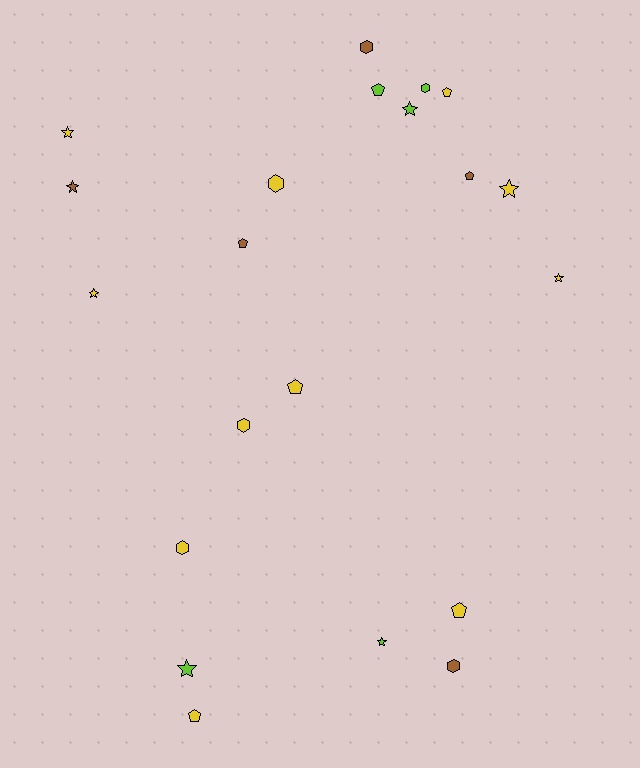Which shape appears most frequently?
Star, with 8 objects.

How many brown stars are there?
There is 1 brown star.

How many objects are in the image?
There are 21 objects.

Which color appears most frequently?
Yellow, with 11 objects.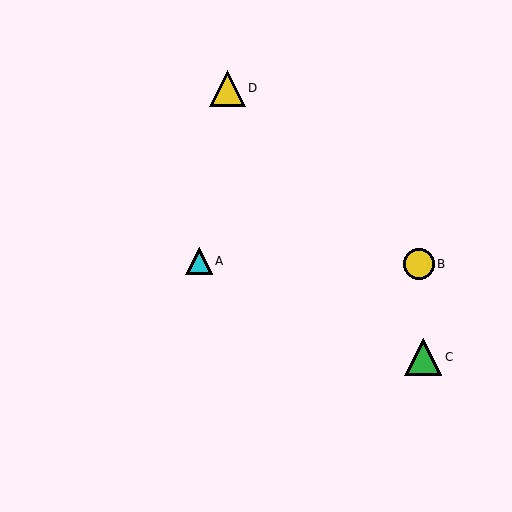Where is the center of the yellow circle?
The center of the yellow circle is at (419, 264).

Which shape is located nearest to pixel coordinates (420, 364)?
The green triangle (labeled C) at (423, 357) is nearest to that location.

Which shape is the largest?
The green triangle (labeled C) is the largest.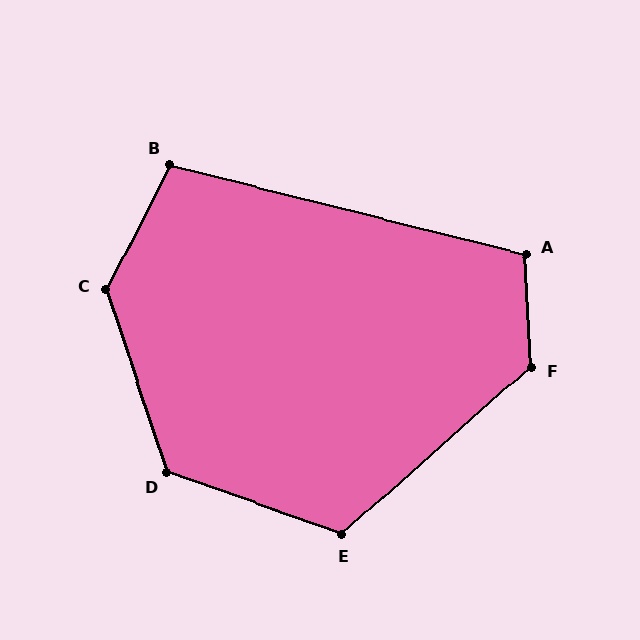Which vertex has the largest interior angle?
C, at approximately 135 degrees.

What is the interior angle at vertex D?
Approximately 128 degrees (obtuse).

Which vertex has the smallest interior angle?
B, at approximately 103 degrees.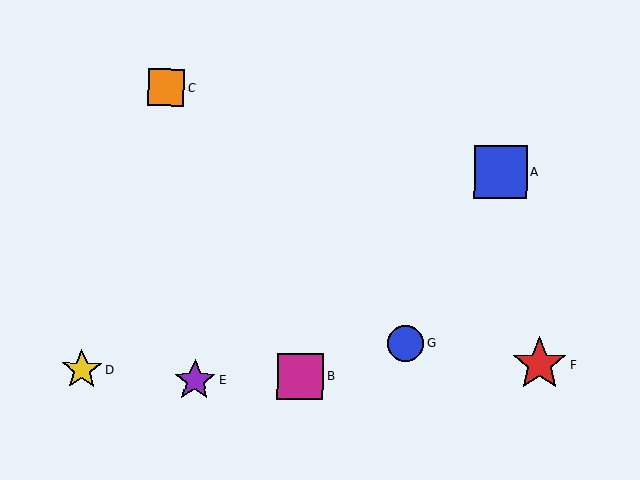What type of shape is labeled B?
Shape B is a magenta square.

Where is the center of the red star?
The center of the red star is at (539, 364).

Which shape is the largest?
The red star (labeled F) is the largest.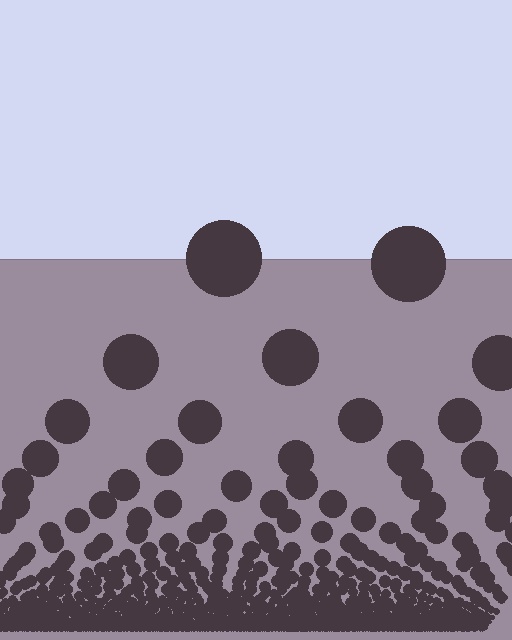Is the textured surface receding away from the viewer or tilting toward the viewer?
The surface appears to tilt toward the viewer. Texture elements get larger and sparser toward the top.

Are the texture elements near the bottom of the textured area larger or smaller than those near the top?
Smaller. The gradient is inverted — elements near the bottom are smaller and denser.